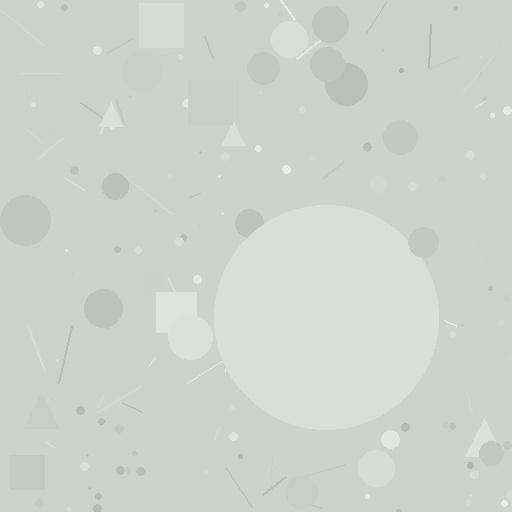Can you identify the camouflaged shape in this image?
The camouflaged shape is a circle.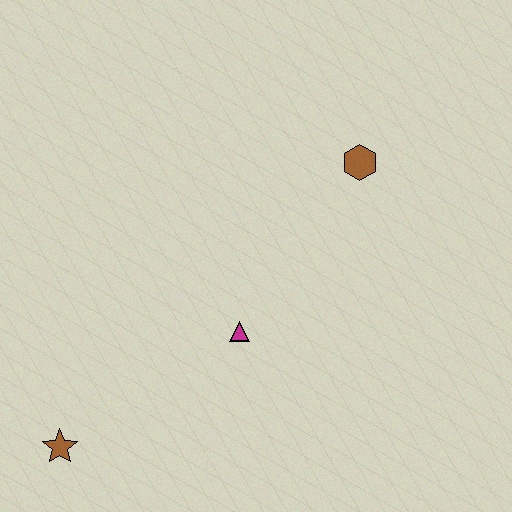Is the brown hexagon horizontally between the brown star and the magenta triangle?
No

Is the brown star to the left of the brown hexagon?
Yes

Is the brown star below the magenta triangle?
Yes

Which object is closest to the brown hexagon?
The magenta triangle is closest to the brown hexagon.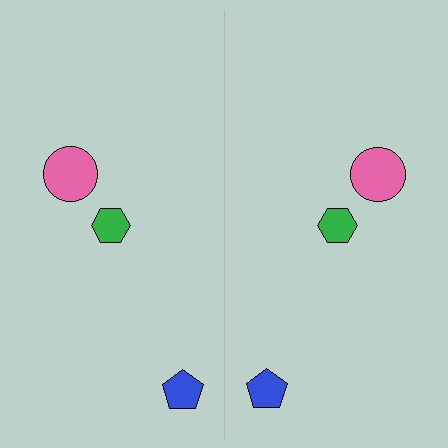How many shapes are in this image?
There are 6 shapes in this image.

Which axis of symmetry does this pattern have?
The pattern has a vertical axis of symmetry running through the center of the image.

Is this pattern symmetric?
Yes, this pattern has bilateral (reflection) symmetry.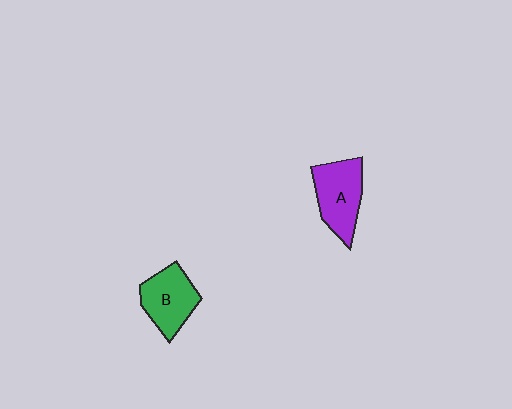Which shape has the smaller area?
Shape B (green).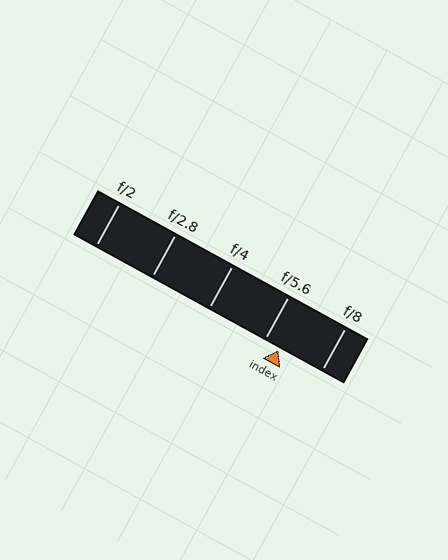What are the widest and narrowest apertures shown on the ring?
The widest aperture shown is f/2 and the narrowest is f/8.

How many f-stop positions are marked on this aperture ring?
There are 5 f-stop positions marked.